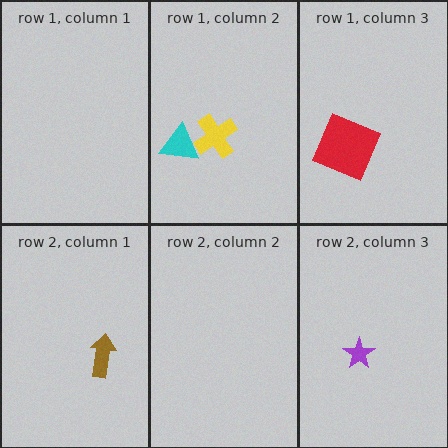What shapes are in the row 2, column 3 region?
The purple star.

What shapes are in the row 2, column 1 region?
The brown arrow.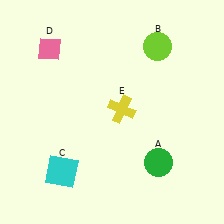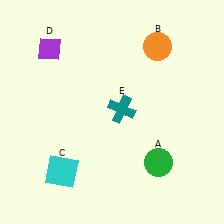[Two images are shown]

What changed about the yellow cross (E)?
In Image 1, E is yellow. In Image 2, it changed to teal.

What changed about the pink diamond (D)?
In Image 1, D is pink. In Image 2, it changed to purple.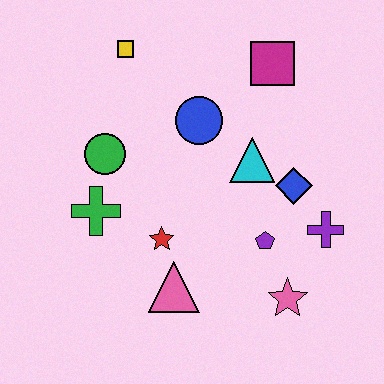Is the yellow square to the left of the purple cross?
Yes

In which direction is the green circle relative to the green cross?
The green circle is above the green cross.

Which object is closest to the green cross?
The green circle is closest to the green cross.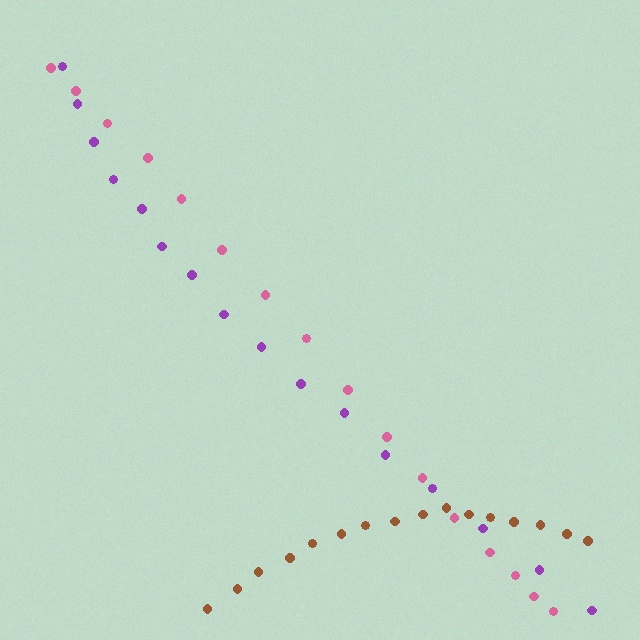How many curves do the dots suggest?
There are 3 distinct paths.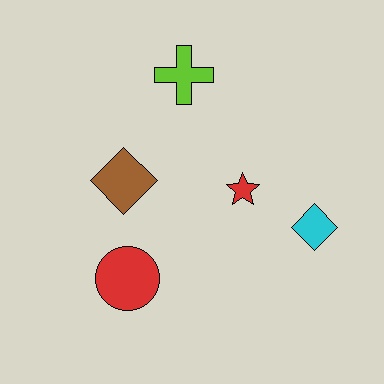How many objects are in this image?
There are 5 objects.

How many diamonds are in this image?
There are 2 diamonds.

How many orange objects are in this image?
There are no orange objects.